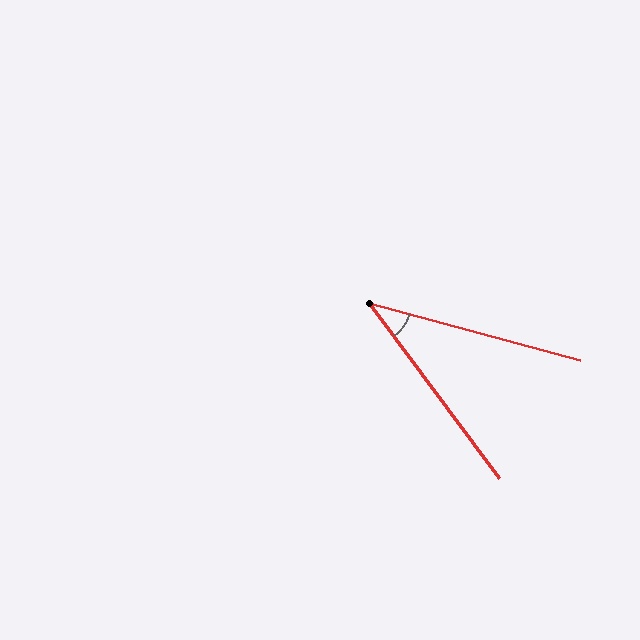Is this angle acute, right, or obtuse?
It is acute.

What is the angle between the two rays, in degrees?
Approximately 38 degrees.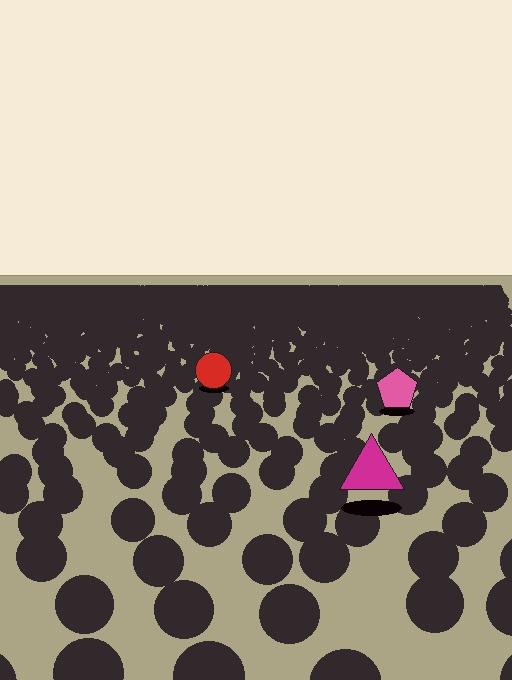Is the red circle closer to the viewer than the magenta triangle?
No. The magenta triangle is closer — you can tell from the texture gradient: the ground texture is coarser near it.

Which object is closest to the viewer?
The magenta triangle is closest. The texture marks near it are larger and more spread out.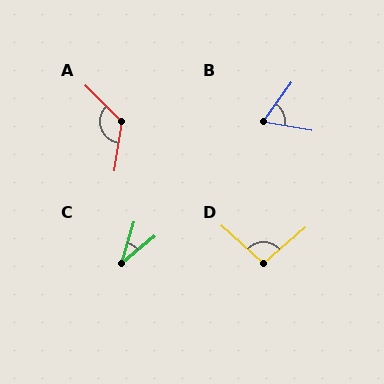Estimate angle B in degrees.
Approximately 63 degrees.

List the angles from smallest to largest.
C (34°), B (63°), D (97°), A (126°).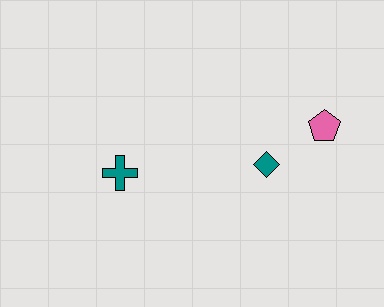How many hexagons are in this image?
There are no hexagons.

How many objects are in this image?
There are 3 objects.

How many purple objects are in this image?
There are no purple objects.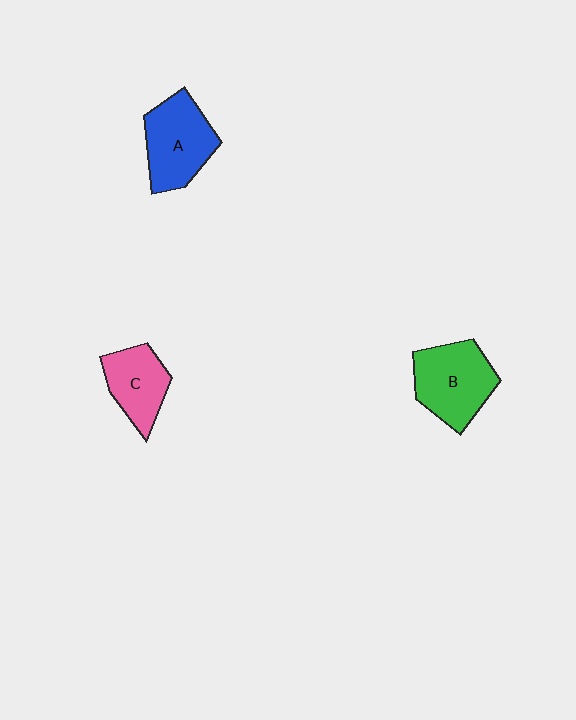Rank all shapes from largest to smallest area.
From largest to smallest: B (green), A (blue), C (pink).